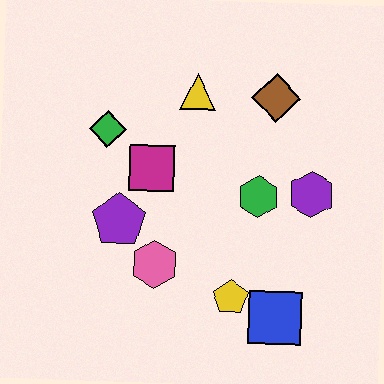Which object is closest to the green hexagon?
The purple hexagon is closest to the green hexagon.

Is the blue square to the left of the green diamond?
No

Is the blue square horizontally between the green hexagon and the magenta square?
No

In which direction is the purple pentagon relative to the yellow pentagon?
The purple pentagon is to the left of the yellow pentagon.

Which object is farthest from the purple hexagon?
The green diamond is farthest from the purple hexagon.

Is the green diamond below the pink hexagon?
No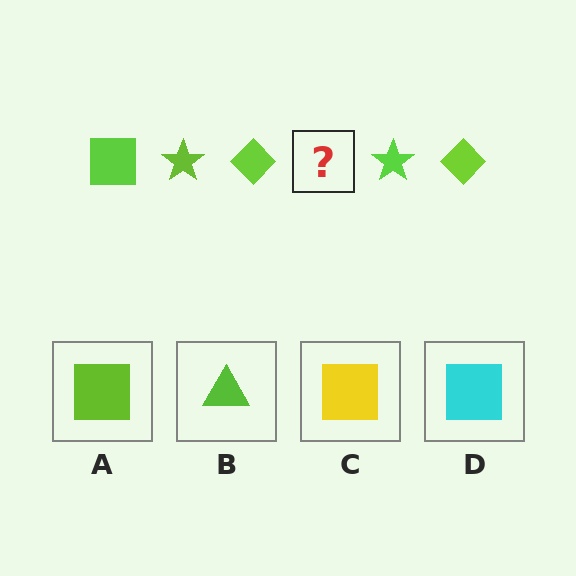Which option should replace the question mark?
Option A.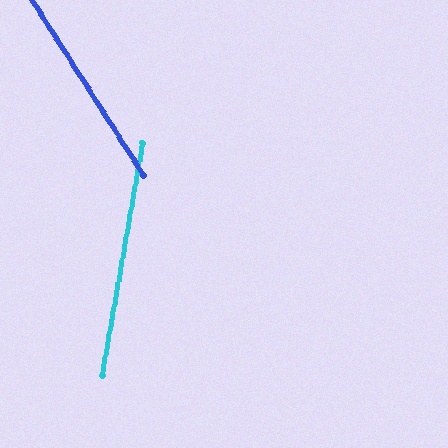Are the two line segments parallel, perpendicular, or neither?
Neither parallel nor perpendicular — they differ by about 42°.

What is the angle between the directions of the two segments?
Approximately 42 degrees.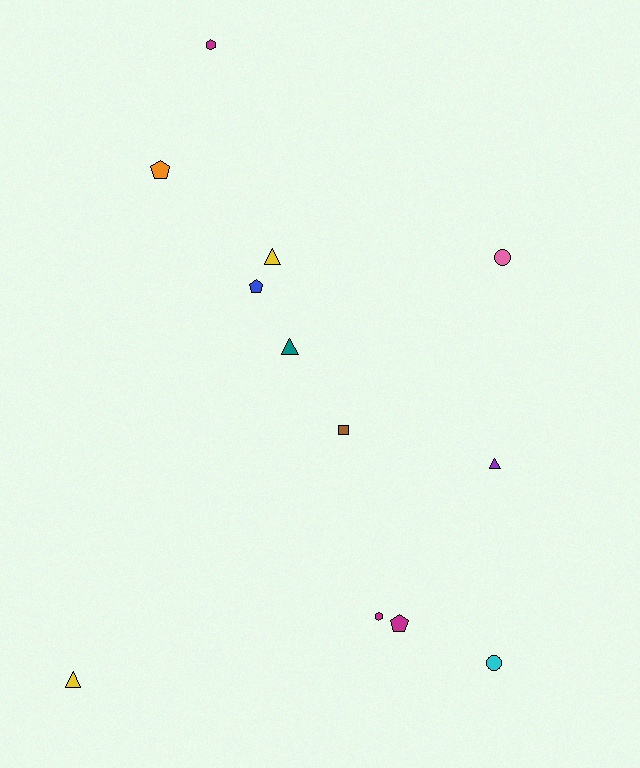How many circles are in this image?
There are 2 circles.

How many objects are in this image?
There are 12 objects.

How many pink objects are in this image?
There is 1 pink object.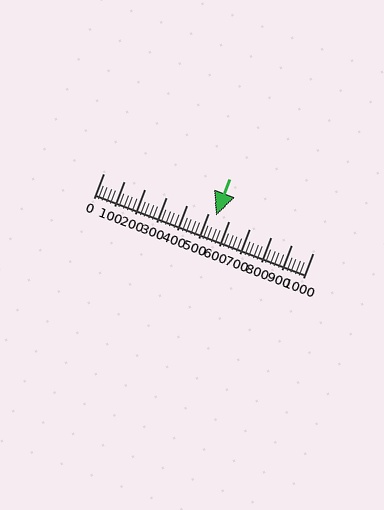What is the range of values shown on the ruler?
The ruler shows values from 0 to 1000.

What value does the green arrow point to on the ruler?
The green arrow points to approximately 540.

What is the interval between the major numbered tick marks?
The major tick marks are spaced 100 units apart.